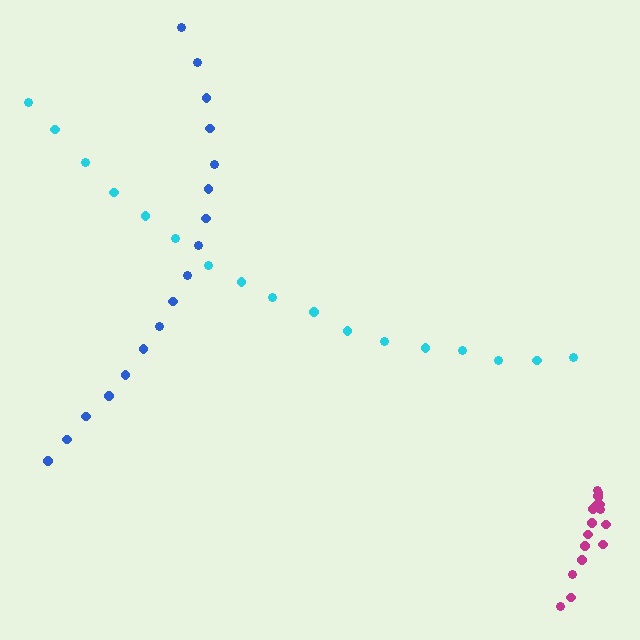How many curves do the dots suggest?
There are 3 distinct paths.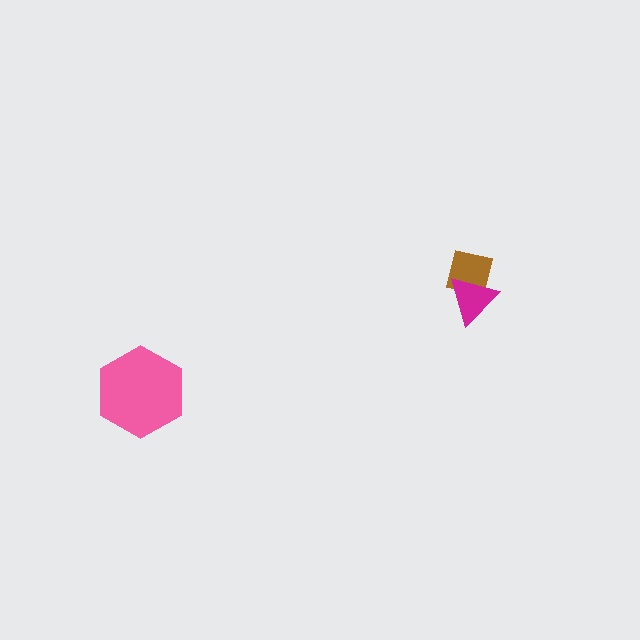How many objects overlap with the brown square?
1 object overlaps with the brown square.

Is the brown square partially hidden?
Yes, it is partially covered by another shape.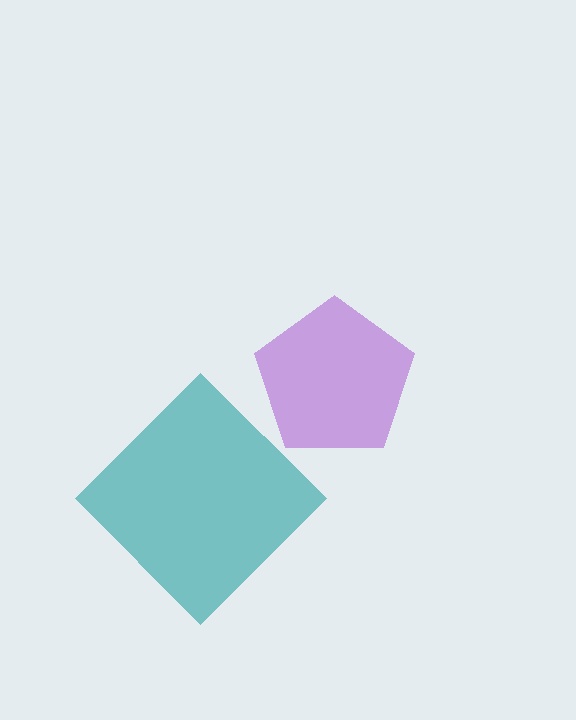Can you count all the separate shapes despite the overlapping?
Yes, there are 2 separate shapes.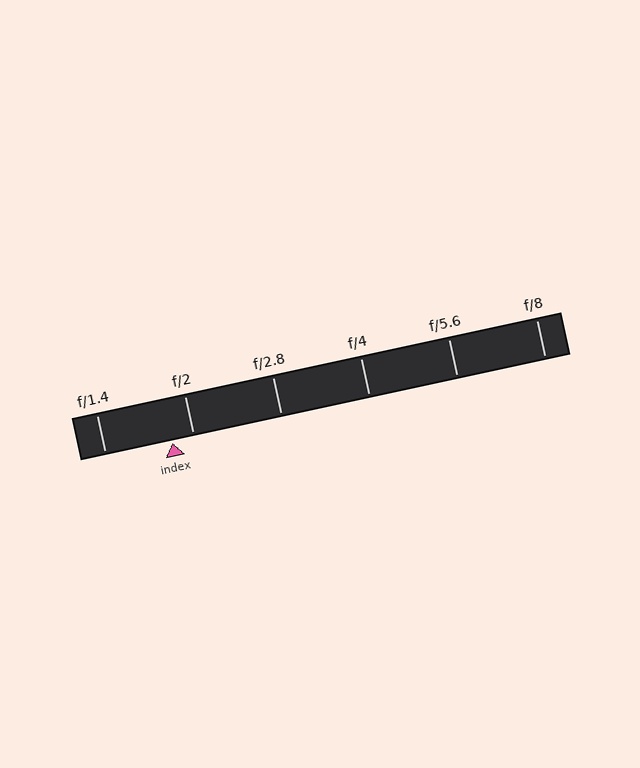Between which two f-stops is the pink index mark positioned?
The index mark is between f/1.4 and f/2.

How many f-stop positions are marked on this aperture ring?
There are 6 f-stop positions marked.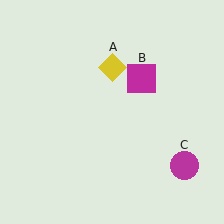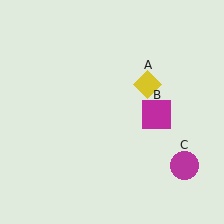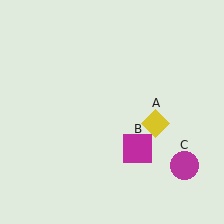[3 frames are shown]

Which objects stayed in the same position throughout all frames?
Magenta circle (object C) remained stationary.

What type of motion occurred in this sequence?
The yellow diamond (object A), magenta square (object B) rotated clockwise around the center of the scene.